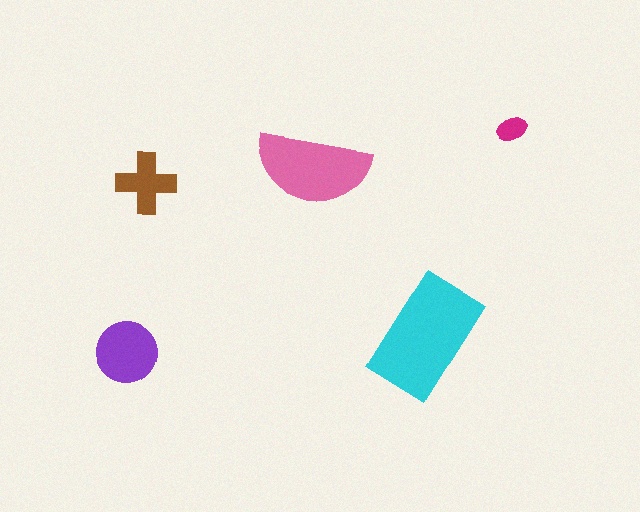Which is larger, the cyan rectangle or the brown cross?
The cyan rectangle.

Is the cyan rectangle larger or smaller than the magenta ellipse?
Larger.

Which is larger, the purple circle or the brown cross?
The purple circle.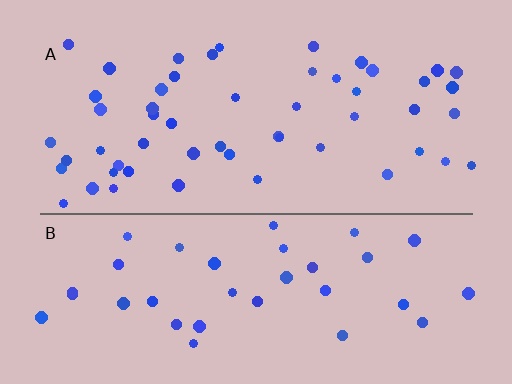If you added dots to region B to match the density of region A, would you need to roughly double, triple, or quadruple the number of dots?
Approximately double.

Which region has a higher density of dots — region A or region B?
A (the top).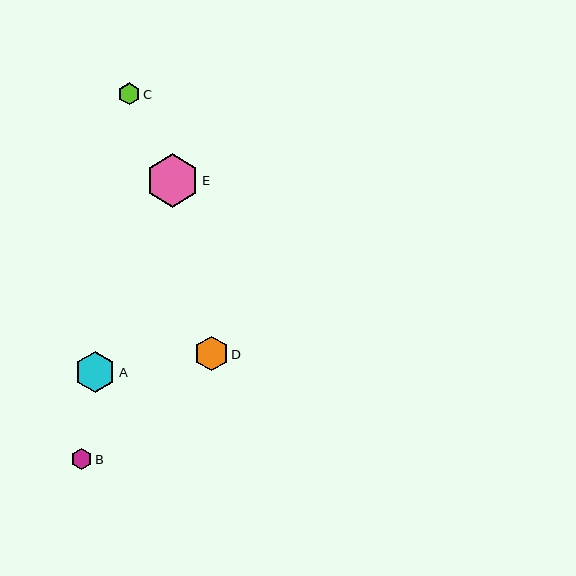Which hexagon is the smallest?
Hexagon B is the smallest with a size of approximately 20 pixels.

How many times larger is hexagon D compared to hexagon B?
Hexagon D is approximately 1.7 times the size of hexagon B.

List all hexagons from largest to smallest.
From largest to smallest: E, A, D, C, B.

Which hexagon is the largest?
Hexagon E is the largest with a size of approximately 54 pixels.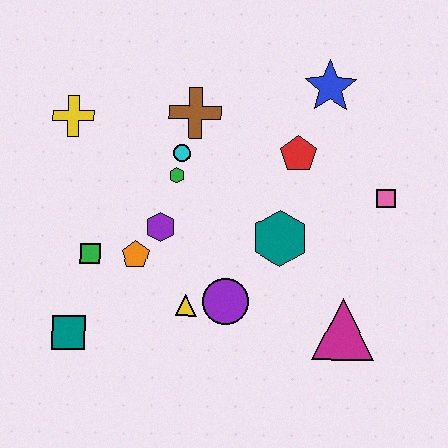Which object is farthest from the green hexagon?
The magenta triangle is farthest from the green hexagon.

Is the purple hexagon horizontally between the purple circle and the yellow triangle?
No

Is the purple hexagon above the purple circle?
Yes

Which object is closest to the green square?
The orange pentagon is closest to the green square.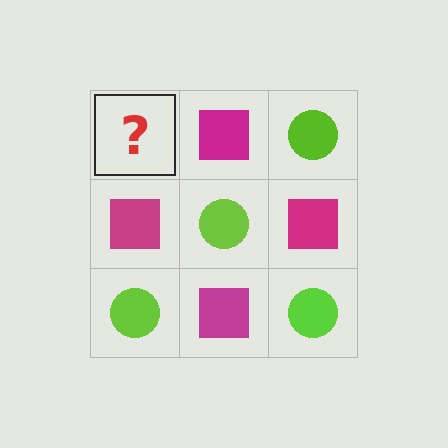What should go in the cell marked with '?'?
The missing cell should contain a lime circle.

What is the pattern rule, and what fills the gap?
The rule is that it alternates lime circle and magenta square in a checkerboard pattern. The gap should be filled with a lime circle.